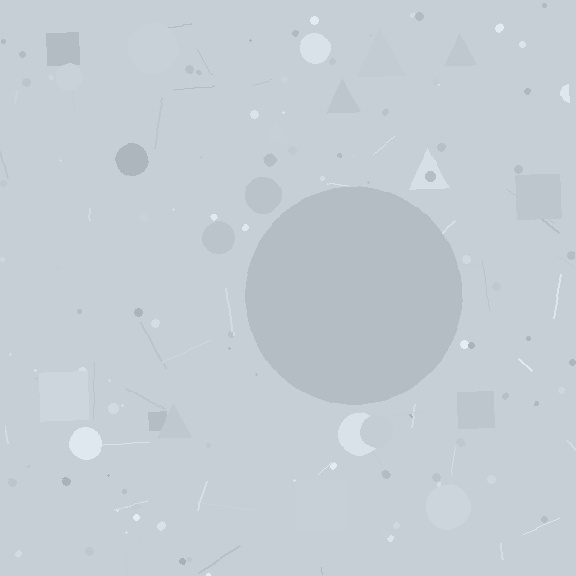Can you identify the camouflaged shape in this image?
The camouflaged shape is a circle.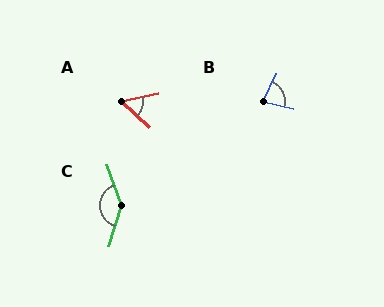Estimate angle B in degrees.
Approximately 78 degrees.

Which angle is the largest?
C, at approximately 144 degrees.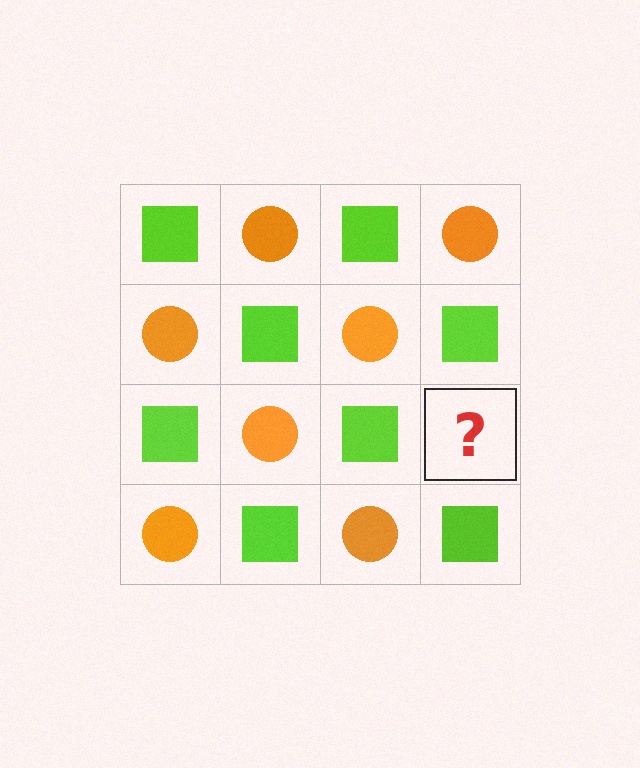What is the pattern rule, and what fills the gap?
The rule is that it alternates lime square and orange circle in a checkerboard pattern. The gap should be filled with an orange circle.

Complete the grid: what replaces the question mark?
The question mark should be replaced with an orange circle.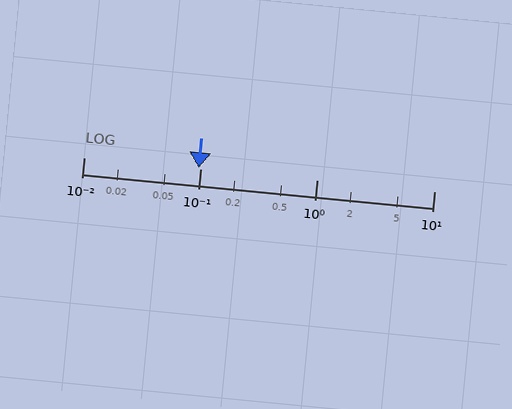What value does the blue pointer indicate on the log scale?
The pointer indicates approximately 0.097.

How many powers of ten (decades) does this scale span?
The scale spans 3 decades, from 0.01 to 10.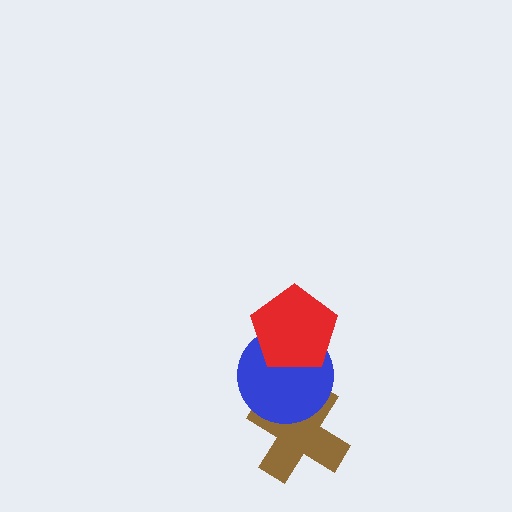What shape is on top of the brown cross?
The blue circle is on top of the brown cross.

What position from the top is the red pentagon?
The red pentagon is 1st from the top.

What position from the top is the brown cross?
The brown cross is 3rd from the top.